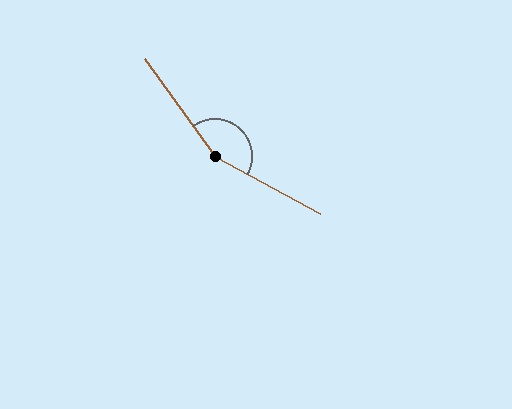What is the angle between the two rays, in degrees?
Approximately 154 degrees.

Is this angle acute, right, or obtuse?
It is obtuse.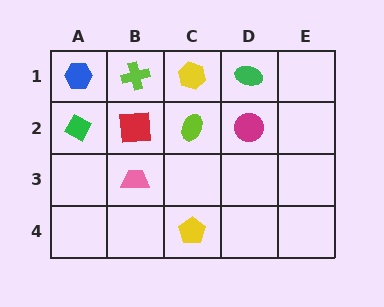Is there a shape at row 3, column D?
No, that cell is empty.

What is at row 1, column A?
A blue hexagon.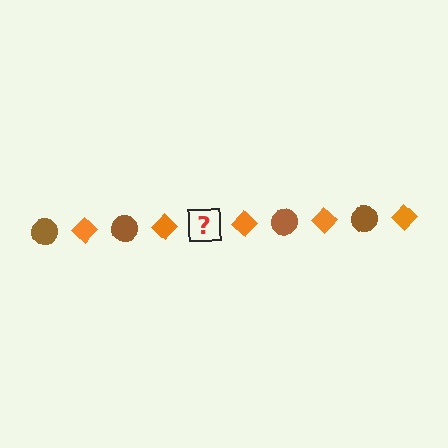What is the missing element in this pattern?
The missing element is a brown circle.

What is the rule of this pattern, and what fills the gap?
The rule is that the pattern alternates between brown circle and orange diamond. The gap should be filled with a brown circle.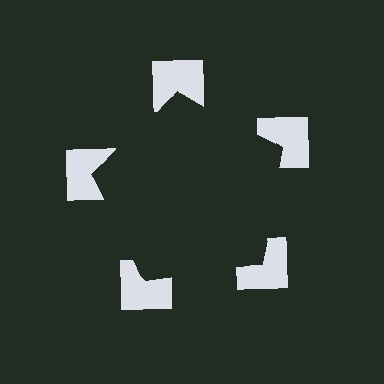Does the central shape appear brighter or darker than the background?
It typically appears slightly darker than the background, even though no actual brightness change is drawn.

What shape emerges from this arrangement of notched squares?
An illusory pentagon — its edges are inferred from the aligned wedge cuts in the notched squares, not physically drawn.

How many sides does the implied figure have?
5 sides.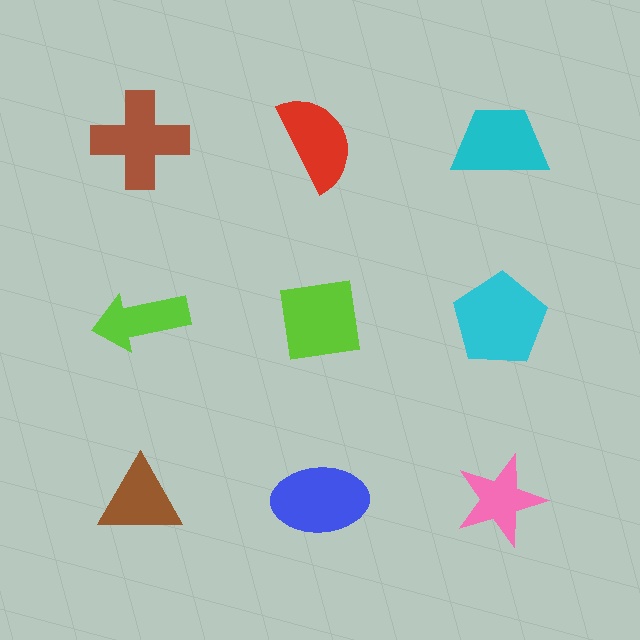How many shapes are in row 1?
3 shapes.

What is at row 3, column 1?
A brown triangle.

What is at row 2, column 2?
A lime square.